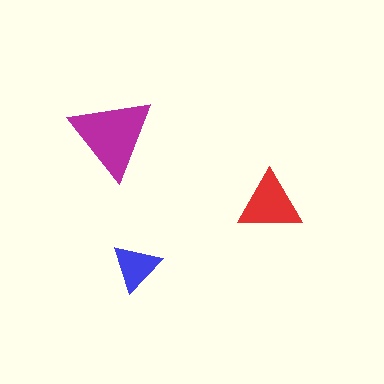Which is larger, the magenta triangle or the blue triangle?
The magenta one.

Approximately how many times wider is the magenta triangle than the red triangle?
About 1.5 times wider.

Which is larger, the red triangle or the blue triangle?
The red one.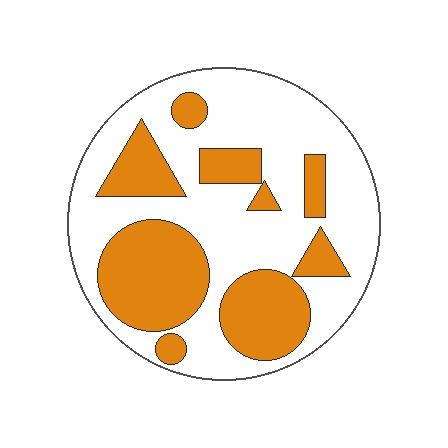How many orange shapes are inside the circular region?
9.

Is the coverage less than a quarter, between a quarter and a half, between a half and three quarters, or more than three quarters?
Between a quarter and a half.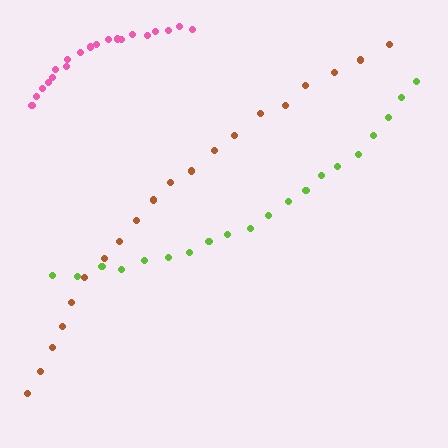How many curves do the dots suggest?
There are 3 distinct paths.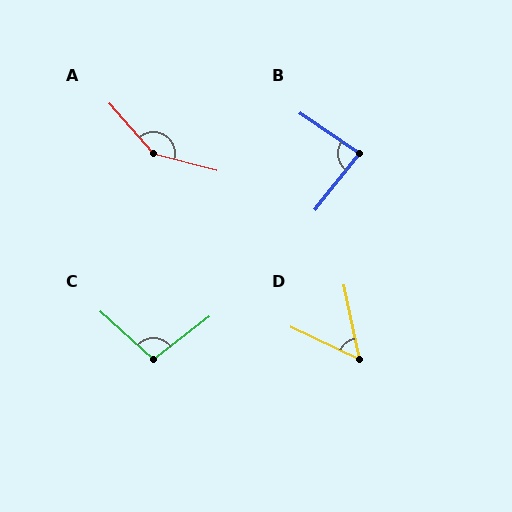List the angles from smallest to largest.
D (52°), B (86°), C (100°), A (146°).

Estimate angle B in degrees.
Approximately 86 degrees.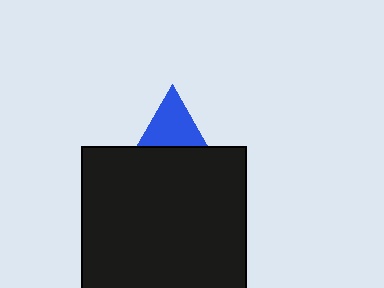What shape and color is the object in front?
The object in front is a black square.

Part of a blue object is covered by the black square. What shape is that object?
It is a triangle.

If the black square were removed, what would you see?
You would see the complete blue triangle.